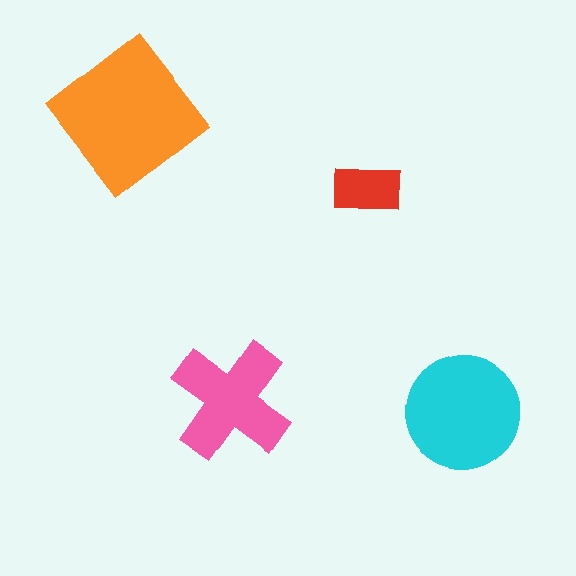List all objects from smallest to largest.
The red rectangle, the pink cross, the cyan circle, the orange diamond.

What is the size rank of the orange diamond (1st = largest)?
1st.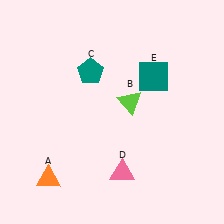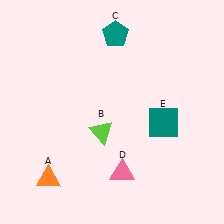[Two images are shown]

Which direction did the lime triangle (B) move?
The lime triangle (B) moved down.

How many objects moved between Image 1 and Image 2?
3 objects moved between the two images.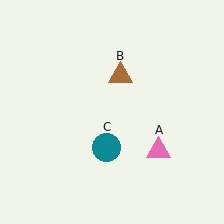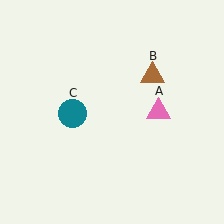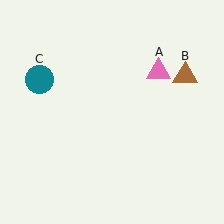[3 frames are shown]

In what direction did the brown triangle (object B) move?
The brown triangle (object B) moved right.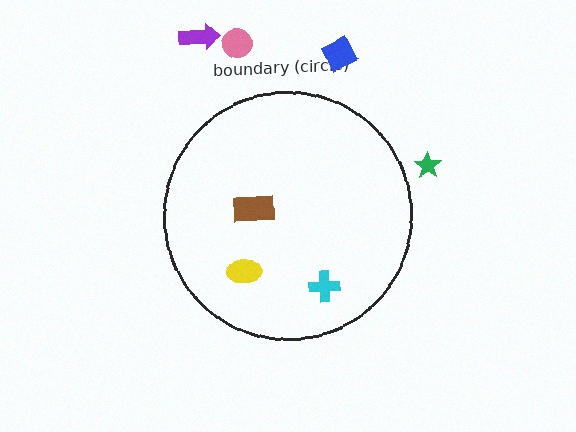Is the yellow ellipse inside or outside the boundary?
Inside.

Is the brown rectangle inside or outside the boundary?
Inside.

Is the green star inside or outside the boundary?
Outside.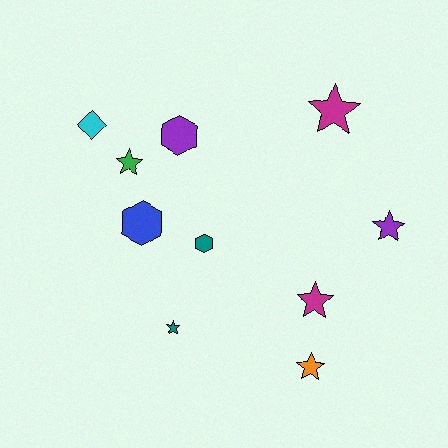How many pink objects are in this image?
There are no pink objects.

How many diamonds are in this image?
There is 1 diamond.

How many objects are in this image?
There are 10 objects.